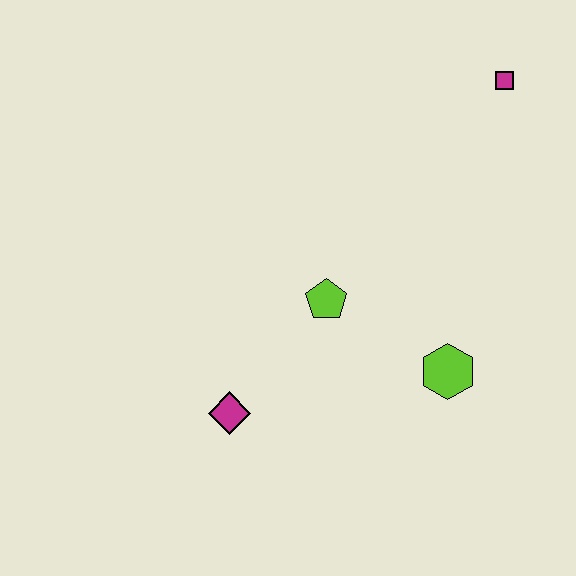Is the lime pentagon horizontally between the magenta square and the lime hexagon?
No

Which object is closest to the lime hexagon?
The lime pentagon is closest to the lime hexagon.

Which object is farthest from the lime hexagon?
The magenta square is farthest from the lime hexagon.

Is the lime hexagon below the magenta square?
Yes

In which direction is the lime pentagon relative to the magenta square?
The lime pentagon is below the magenta square.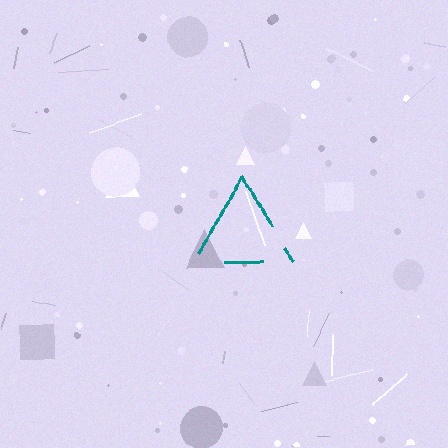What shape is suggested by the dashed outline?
The dashed outline suggests a triangle.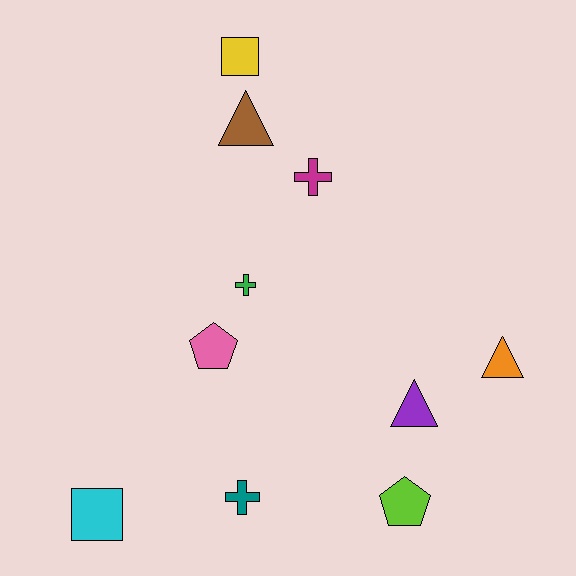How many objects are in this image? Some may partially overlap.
There are 10 objects.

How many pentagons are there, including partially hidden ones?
There are 2 pentagons.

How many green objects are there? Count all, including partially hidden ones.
There is 1 green object.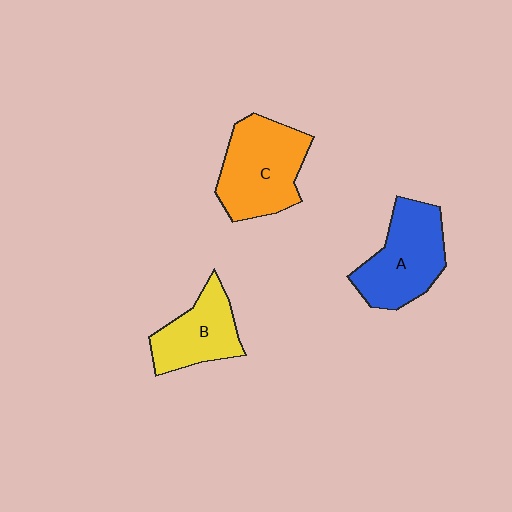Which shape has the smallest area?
Shape B (yellow).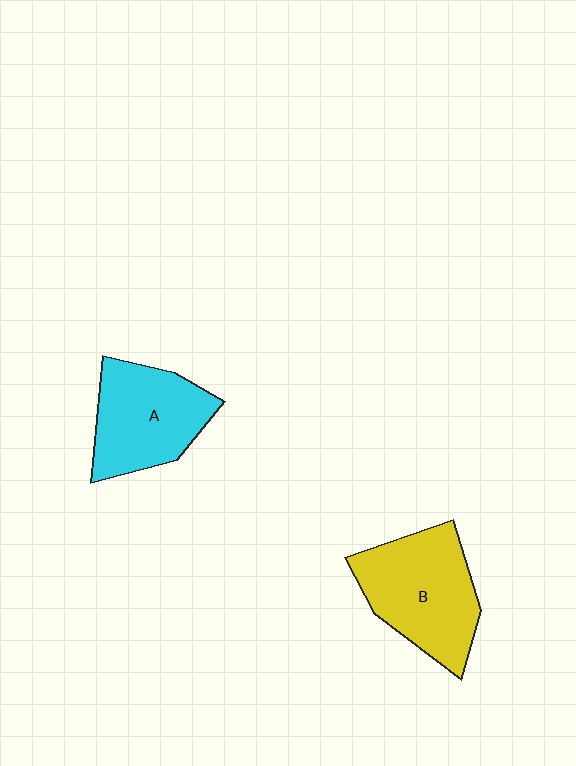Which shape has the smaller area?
Shape A (cyan).